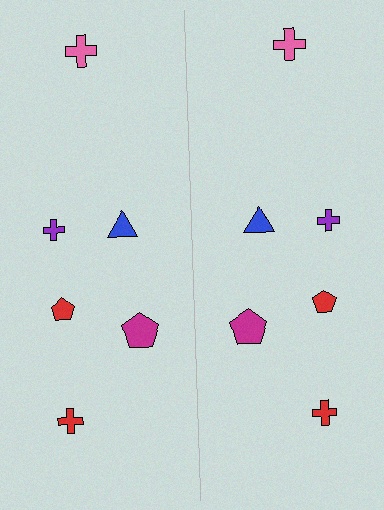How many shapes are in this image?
There are 12 shapes in this image.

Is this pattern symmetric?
Yes, this pattern has bilateral (reflection) symmetry.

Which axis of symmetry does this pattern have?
The pattern has a vertical axis of symmetry running through the center of the image.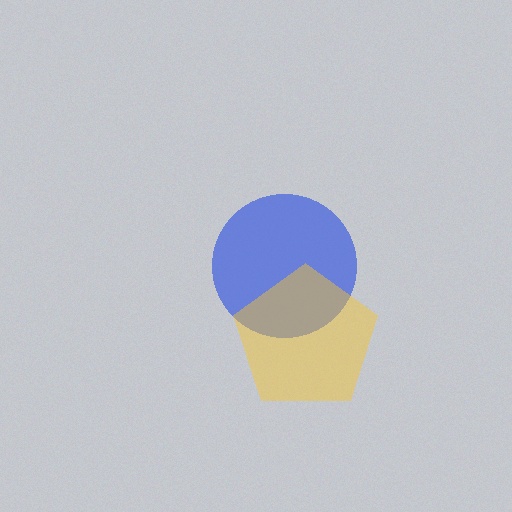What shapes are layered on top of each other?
The layered shapes are: a blue circle, a yellow pentagon.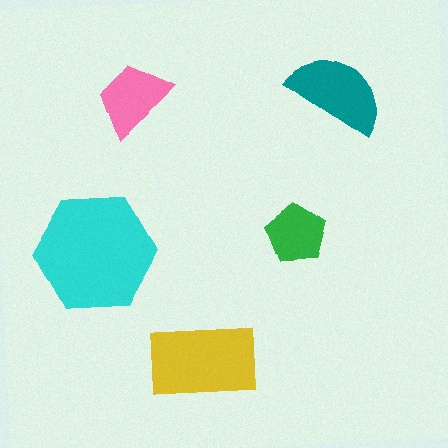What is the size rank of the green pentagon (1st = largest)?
5th.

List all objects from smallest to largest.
The green pentagon, the pink trapezoid, the teal semicircle, the yellow rectangle, the cyan hexagon.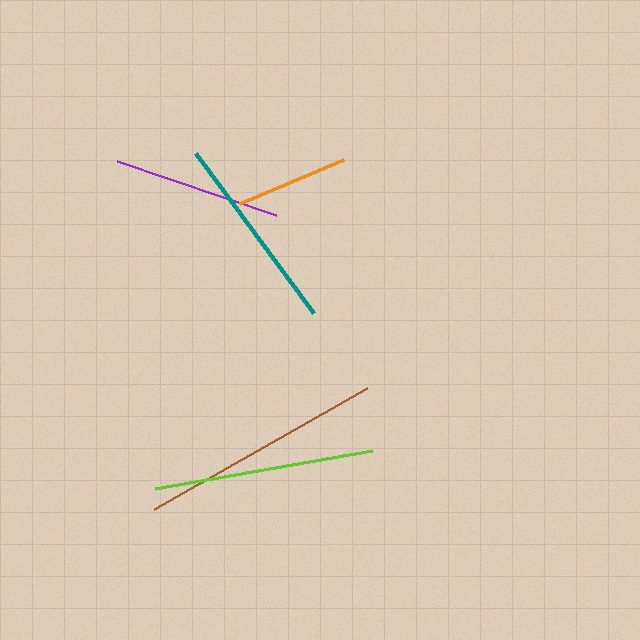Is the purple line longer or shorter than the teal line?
The teal line is longer than the purple line.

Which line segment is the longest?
The brown line is the longest at approximately 245 pixels.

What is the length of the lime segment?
The lime segment is approximately 220 pixels long.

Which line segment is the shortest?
The orange line is the shortest at approximately 113 pixels.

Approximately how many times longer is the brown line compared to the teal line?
The brown line is approximately 1.2 times the length of the teal line.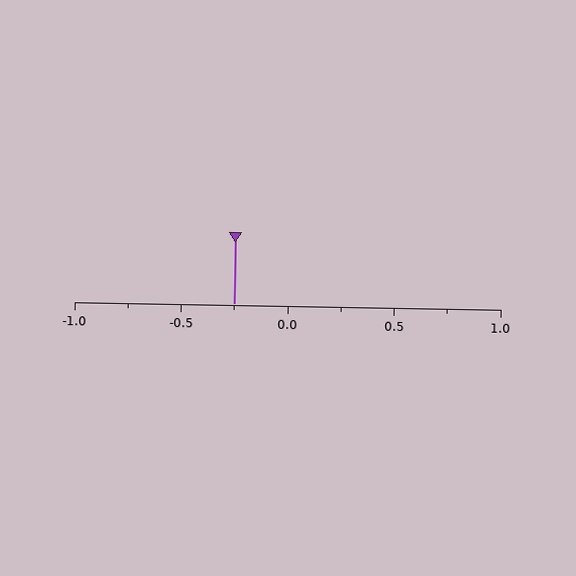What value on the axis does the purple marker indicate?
The marker indicates approximately -0.25.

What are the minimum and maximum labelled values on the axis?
The axis runs from -1.0 to 1.0.